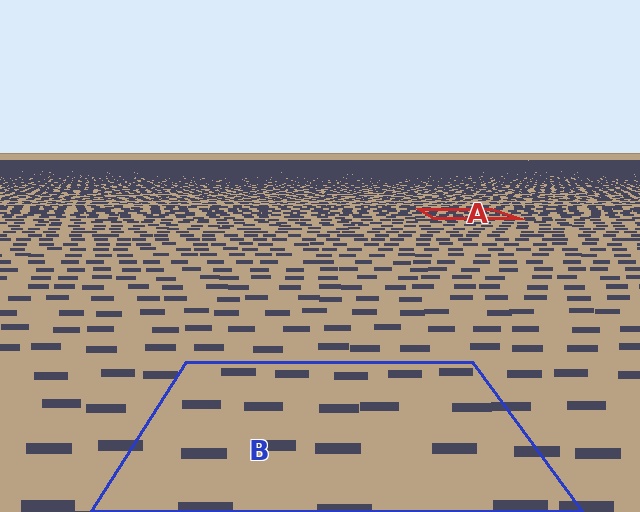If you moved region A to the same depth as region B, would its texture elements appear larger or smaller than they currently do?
They would appear larger. At a closer depth, the same texture elements are projected at a bigger on-screen size.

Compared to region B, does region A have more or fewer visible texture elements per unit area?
Region A has more texture elements per unit area — they are packed more densely because it is farther away.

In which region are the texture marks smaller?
The texture marks are smaller in region A, because it is farther away.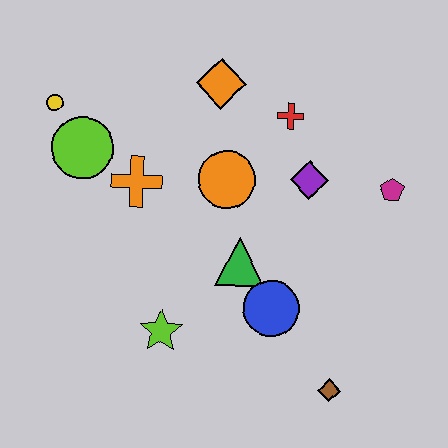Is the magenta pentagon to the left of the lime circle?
No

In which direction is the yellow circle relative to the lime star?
The yellow circle is above the lime star.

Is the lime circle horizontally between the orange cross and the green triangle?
No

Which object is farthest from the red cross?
The brown diamond is farthest from the red cross.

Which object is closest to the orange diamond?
The red cross is closest to the orange diamond.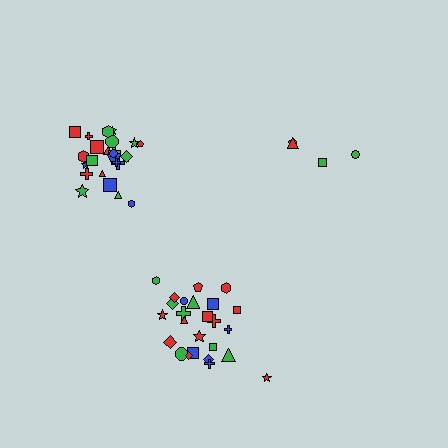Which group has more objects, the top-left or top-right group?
The top-left group.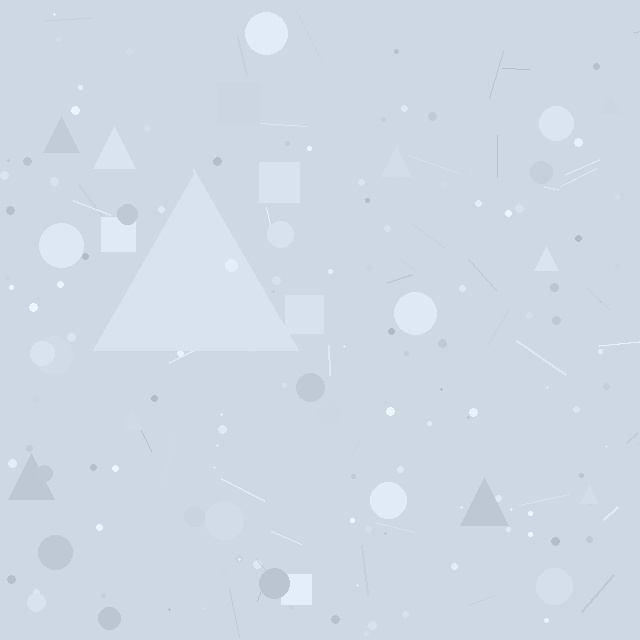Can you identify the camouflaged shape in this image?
The camouflaged shape is a triangle.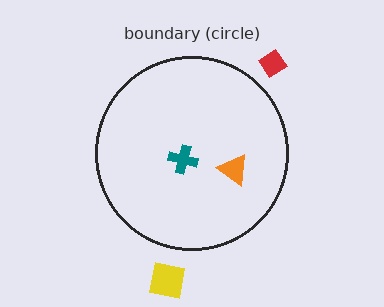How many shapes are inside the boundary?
2 inside, 2 outside.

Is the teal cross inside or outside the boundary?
Inside.